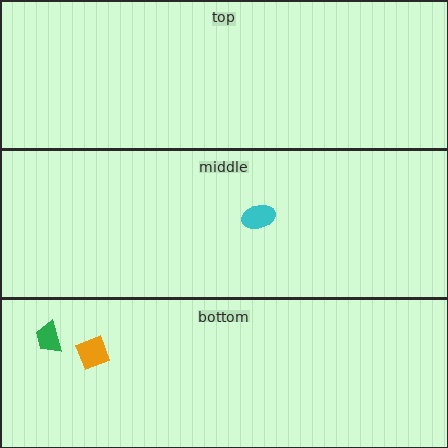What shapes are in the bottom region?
The green trapezoid, the orange diamond.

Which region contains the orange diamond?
The bottom region.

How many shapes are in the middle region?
1.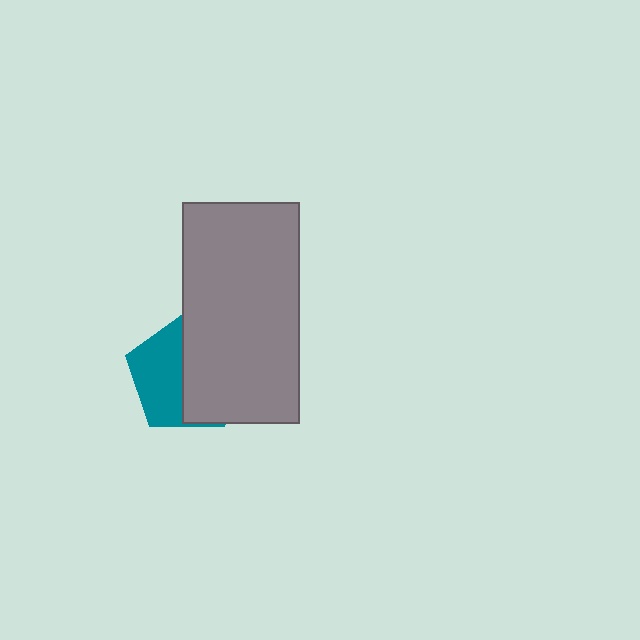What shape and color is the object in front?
The object in front is a gray rectangle.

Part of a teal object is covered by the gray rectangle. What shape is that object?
It is a pentagon.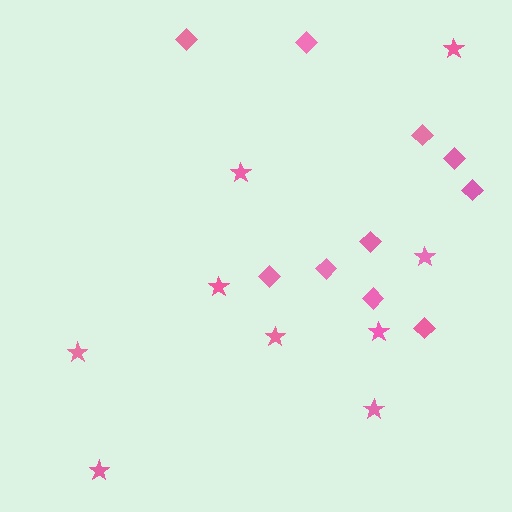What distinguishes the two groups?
There are 2 groups: one group of diamonds (10) and one group of stars (9).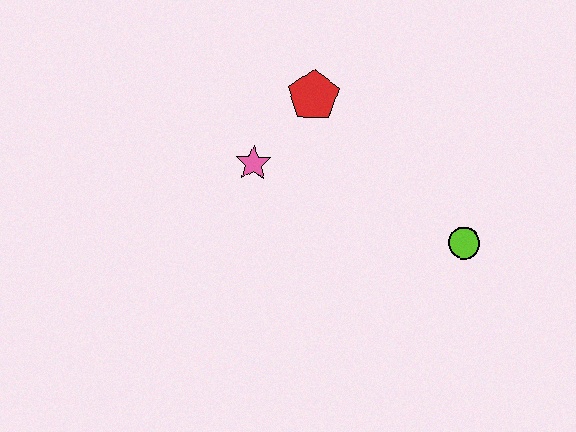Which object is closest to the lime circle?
The red pentagon is closest to the lime circle.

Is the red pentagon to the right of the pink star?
Yes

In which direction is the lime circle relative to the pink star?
The lime circle is to the right of the pink star.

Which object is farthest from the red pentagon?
The lime circle is farthest from the red pentagon.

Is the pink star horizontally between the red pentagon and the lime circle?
No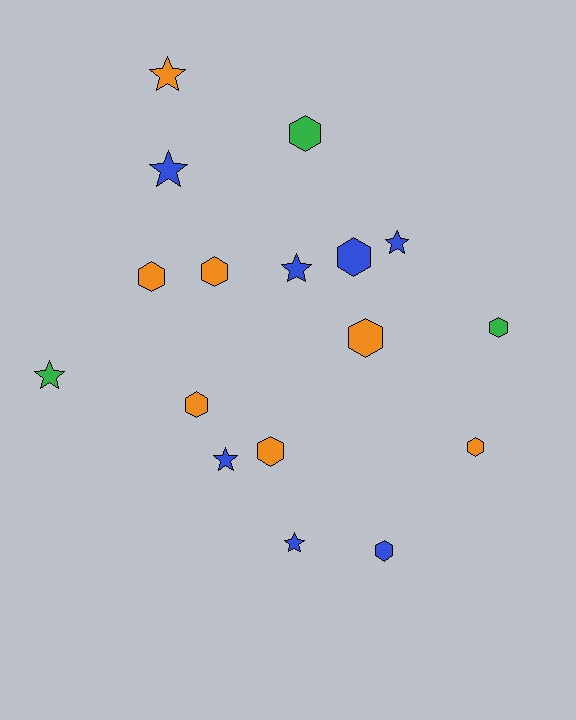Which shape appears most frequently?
Hexagon, with 10 objects.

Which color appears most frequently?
Blue, with 7 objects.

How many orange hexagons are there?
There are 6 orange hexagons.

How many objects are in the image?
There are 17 objects.